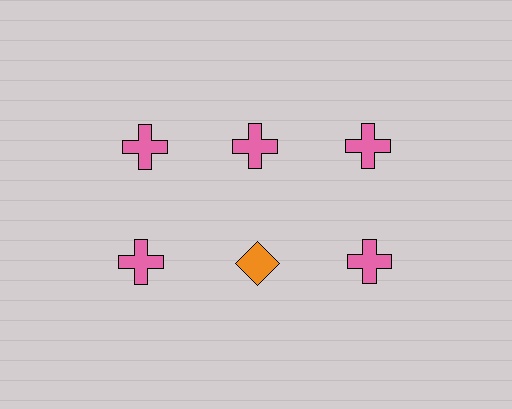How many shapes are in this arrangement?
There are 6 shapes arranged in a grid pattern.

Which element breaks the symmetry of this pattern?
The orange diamond in the second row, second from left column breaks the symmetry. All other shapes are pink crosses.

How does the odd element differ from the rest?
It differs in both color (orange instead of pink) and shape (diamond instead of cross).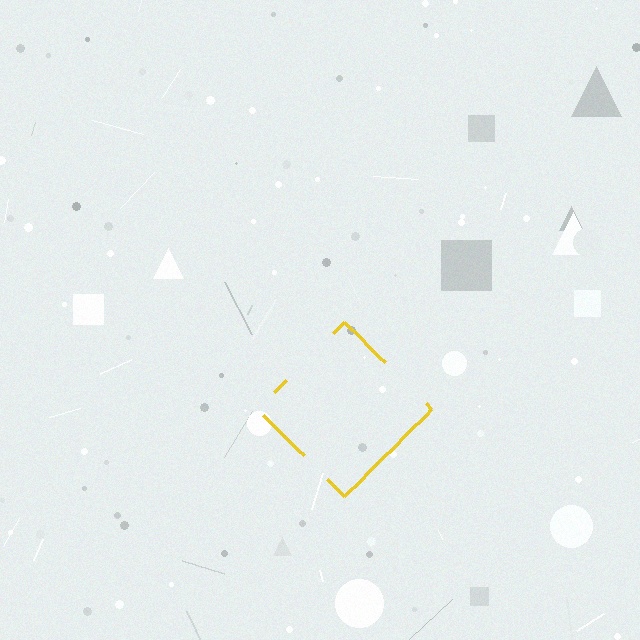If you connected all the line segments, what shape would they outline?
They would outline a diamond.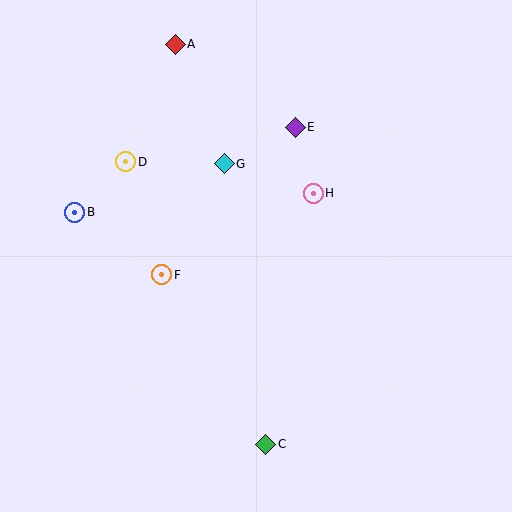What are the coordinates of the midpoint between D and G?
The midpoint between D and G is at (175, 163).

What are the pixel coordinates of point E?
Point E is at (295, 127).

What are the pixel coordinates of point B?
Point B is at (75, 212).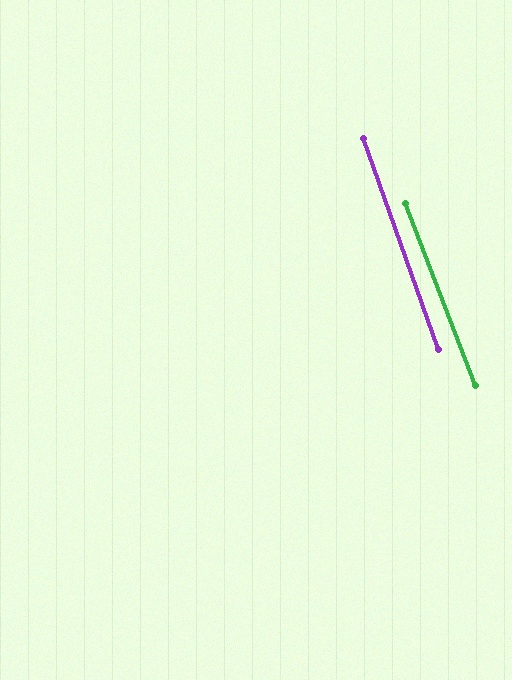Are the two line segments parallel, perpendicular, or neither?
Parallel — their directions differ by only 1.3°.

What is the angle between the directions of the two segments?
Approximately 1 degree.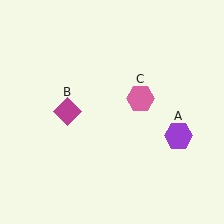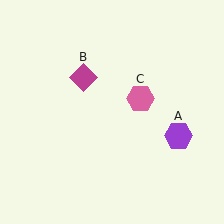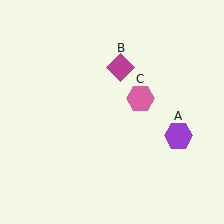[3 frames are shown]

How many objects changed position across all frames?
1 object changed position: magenta diamond (object B).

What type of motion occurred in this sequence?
The magenta diamond (object B) rotated clockwise around the center of the scene.